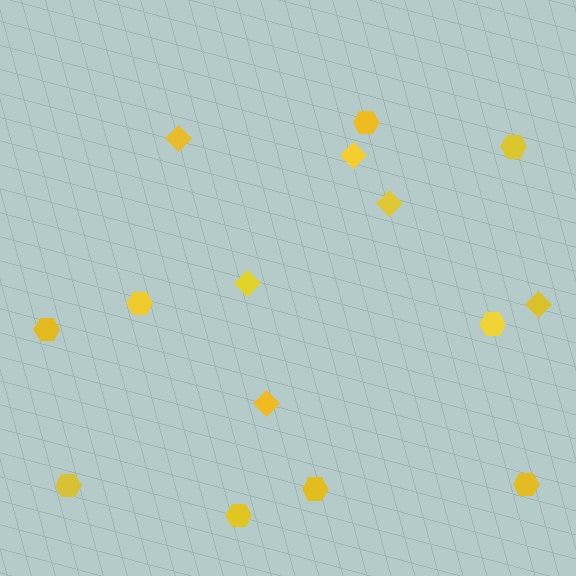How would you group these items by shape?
There are 2 groups: one group of hexagons (9) and one group of diamonds (6).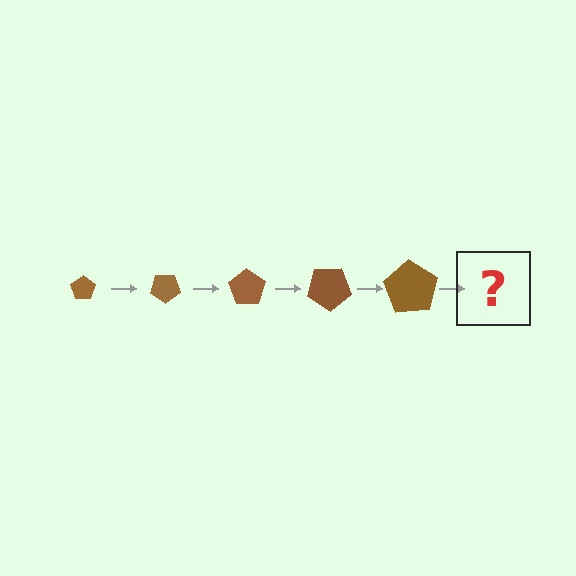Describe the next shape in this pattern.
It should be a pentagon, larger than the previous one and rotated 175 degrees from the start.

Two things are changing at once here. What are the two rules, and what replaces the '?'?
The two rules are that the pentagon grows larger each step and it rotates 35 degrees each step. The '?' should be a pentagon, larger than the previous one and rotated 175 degrees from the start.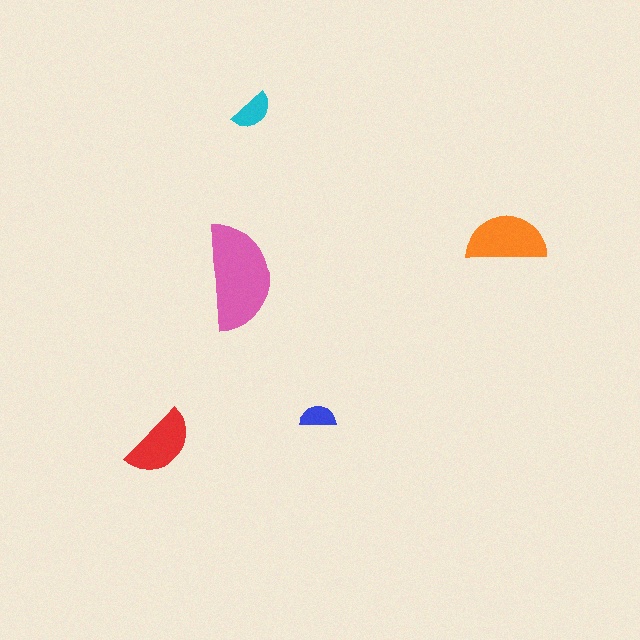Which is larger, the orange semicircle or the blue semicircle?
The orange one.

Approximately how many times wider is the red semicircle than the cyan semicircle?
About 1.5 times wider.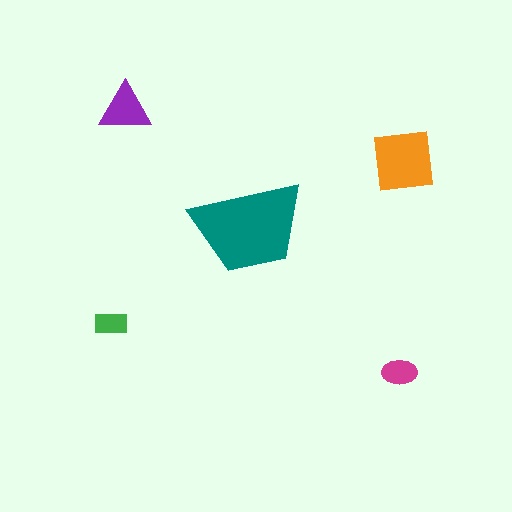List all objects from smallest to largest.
The green rectangle, the magenta ellipse, the purple triangle, the orange square, the teal trapezoid.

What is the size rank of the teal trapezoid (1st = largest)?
1st.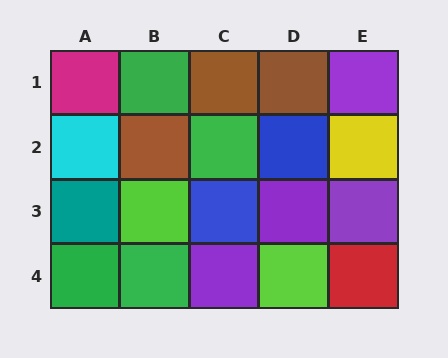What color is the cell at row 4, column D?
Lime.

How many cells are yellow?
1 cell is yellow.